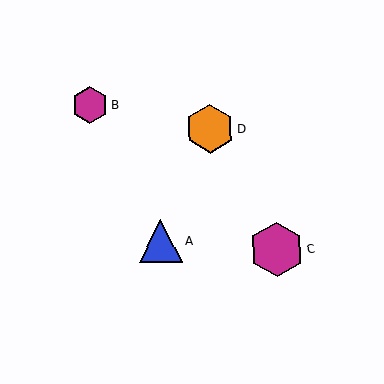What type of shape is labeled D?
Shape D is an orange hexagon.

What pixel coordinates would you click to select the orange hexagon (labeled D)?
Click at (210, 128) to select the orange hexagon D.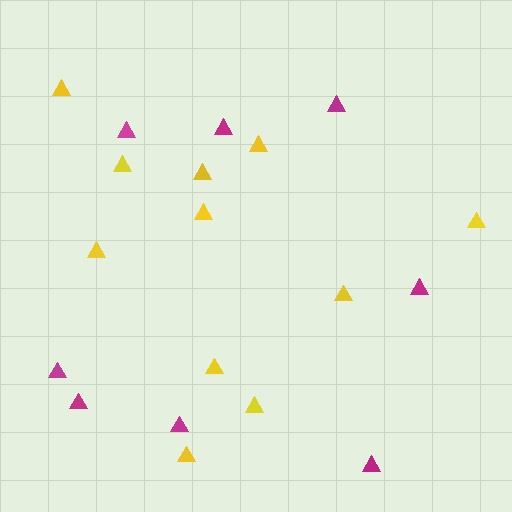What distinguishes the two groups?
There are 2 groups: one group of yellow triangles (11) and one group of magenta triangles (8).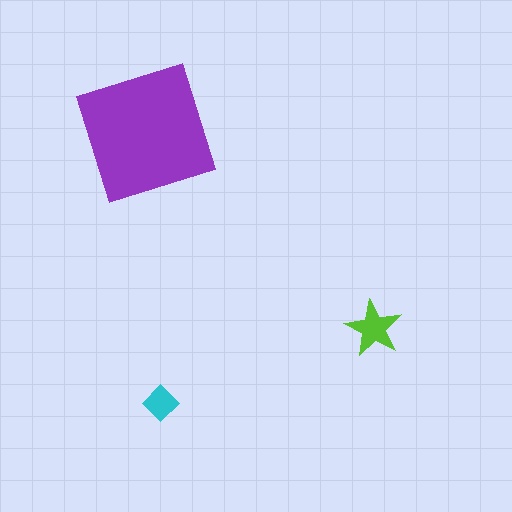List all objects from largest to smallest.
The purple square, the lime star, the cyan diamond.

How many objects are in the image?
There are 3 objects in the image.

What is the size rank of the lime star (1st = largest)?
2nd.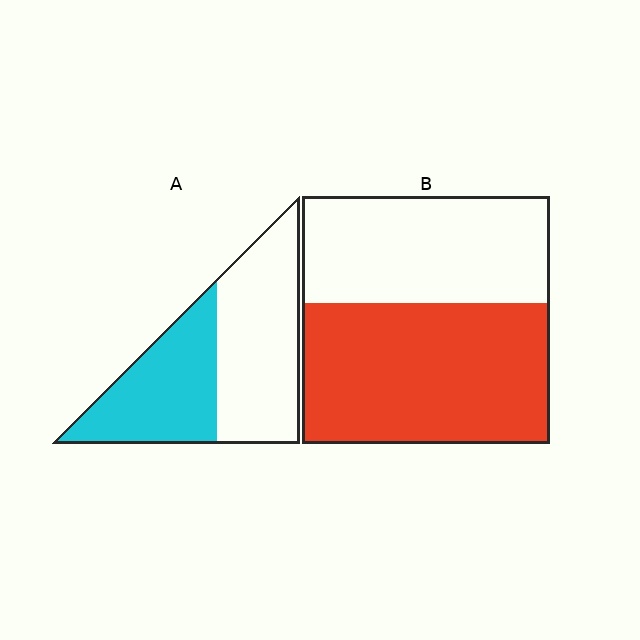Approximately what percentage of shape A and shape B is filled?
A is approximately 45% and B is approximately 55%.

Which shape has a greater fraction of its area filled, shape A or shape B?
Shape B.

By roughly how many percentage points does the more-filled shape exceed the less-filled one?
By roughly 15 percentage points (B over A).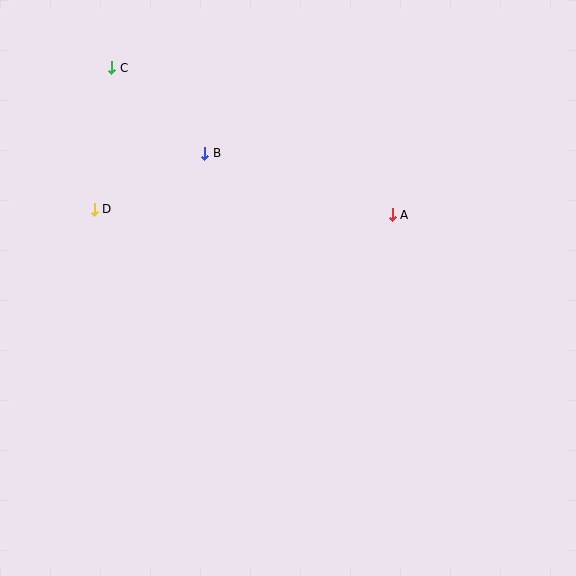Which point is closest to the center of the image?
Point A at (392, 215) is closest to the center.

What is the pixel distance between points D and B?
The distance between D and B is 124 pixels.